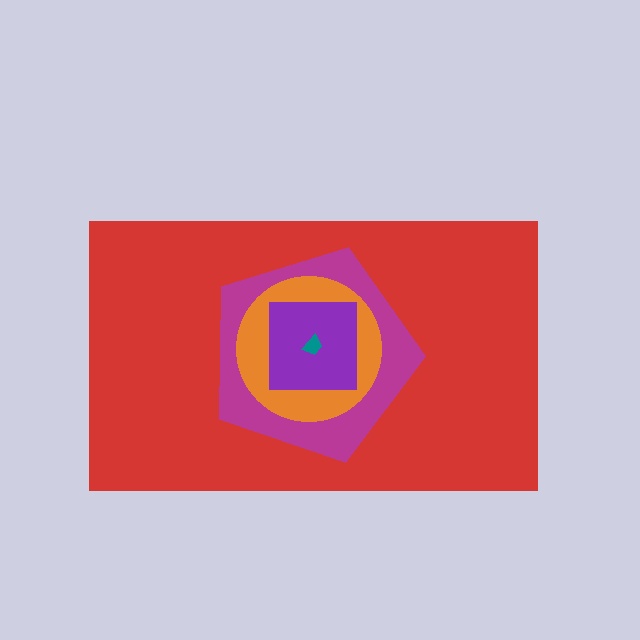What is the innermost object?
The teal trapezoid.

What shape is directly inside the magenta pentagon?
The orange circle.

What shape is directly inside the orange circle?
The purple square.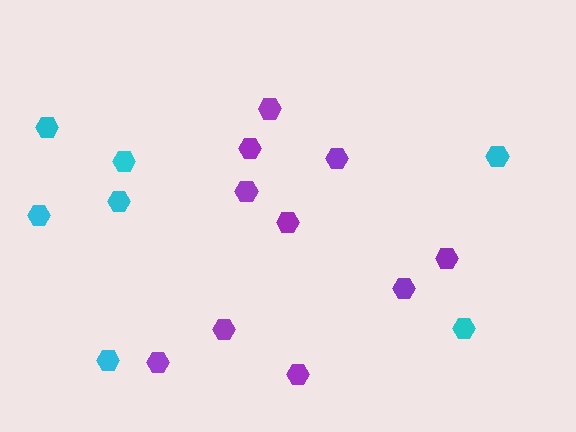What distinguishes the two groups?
There are 2 groups: one group of cyan hexagons (7) and one group of purple hexagons (10).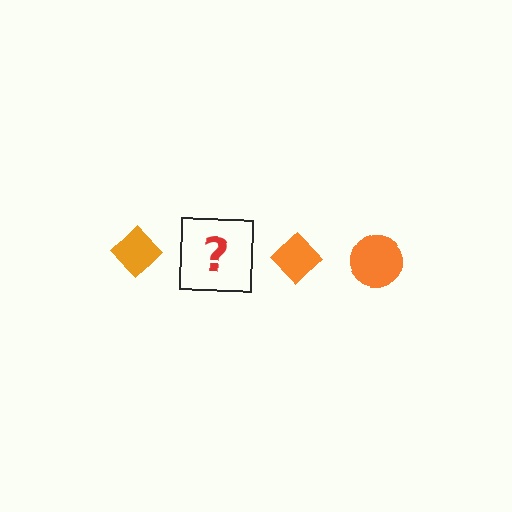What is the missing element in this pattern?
The missing element is an orange circle.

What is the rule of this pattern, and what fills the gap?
The rule is that the pattern cycles through diamond, circle shapes in orange. The gap should be filled with an orange circle.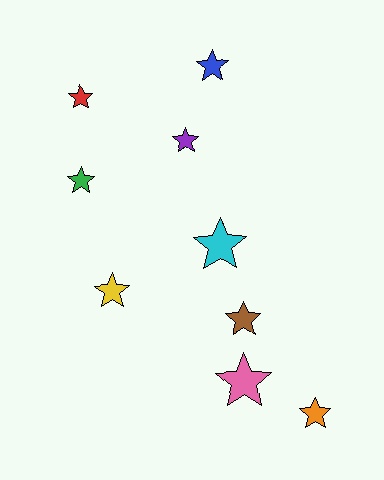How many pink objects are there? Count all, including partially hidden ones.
There is 1 pink object.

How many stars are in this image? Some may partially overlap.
There are 9 stars.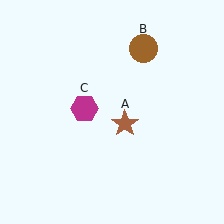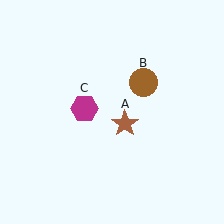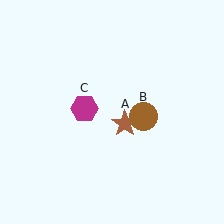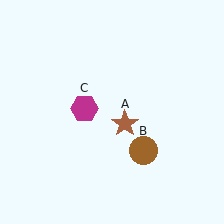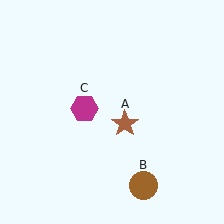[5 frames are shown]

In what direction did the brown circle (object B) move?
The brown circle (object B) moved down.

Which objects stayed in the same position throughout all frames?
Brown star (object A) and magenta hexagon (object C) remained stationary.